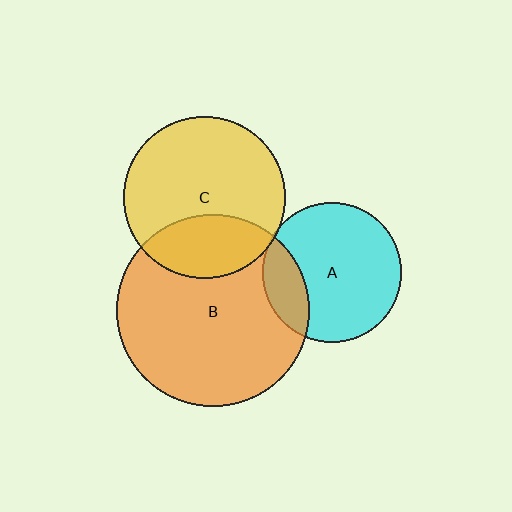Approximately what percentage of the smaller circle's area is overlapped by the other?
Approximately 20%.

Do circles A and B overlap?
Yes.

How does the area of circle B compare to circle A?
Approximately 1.9 times.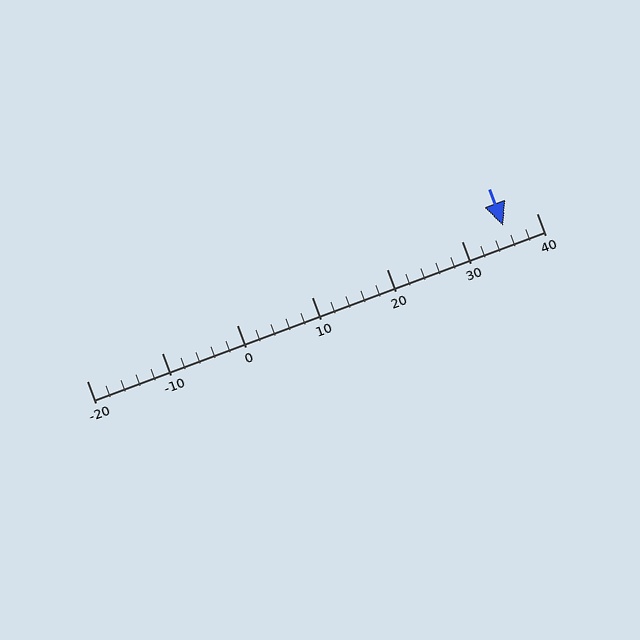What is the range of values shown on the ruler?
The ruler shows values from -20 to 40.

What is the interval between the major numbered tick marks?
The major tick marks are spaced 10 units apart.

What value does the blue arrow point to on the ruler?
The blue arrow points to approximately 36.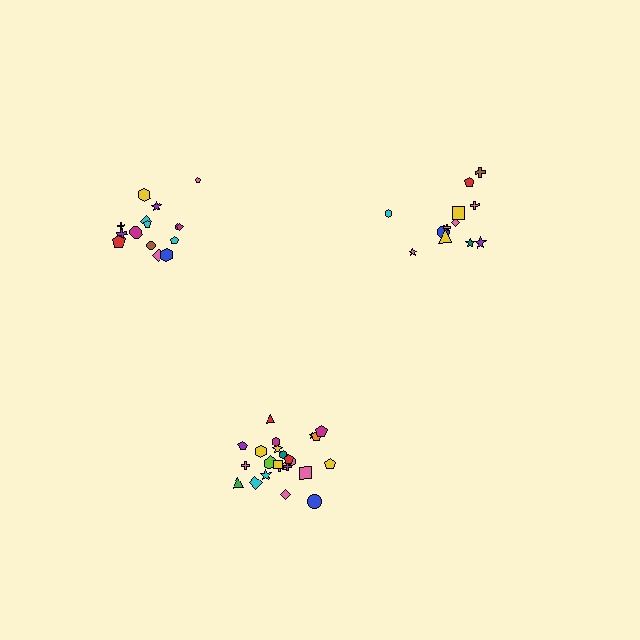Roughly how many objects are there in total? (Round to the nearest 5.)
Roughly 50 objects in total.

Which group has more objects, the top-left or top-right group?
The top-left group.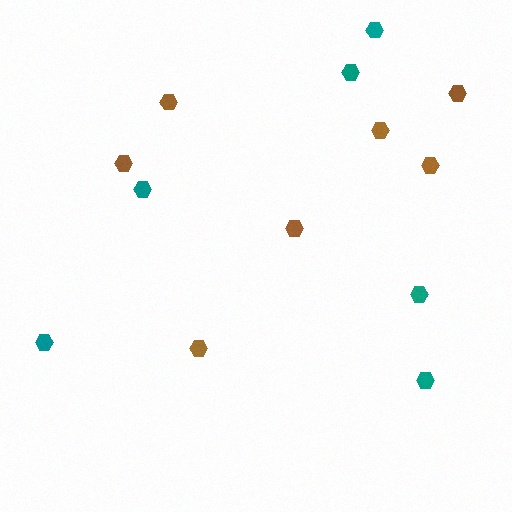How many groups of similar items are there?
There are 2 groups: one group of brown hexagons (7) and one group of teal hexagons (6).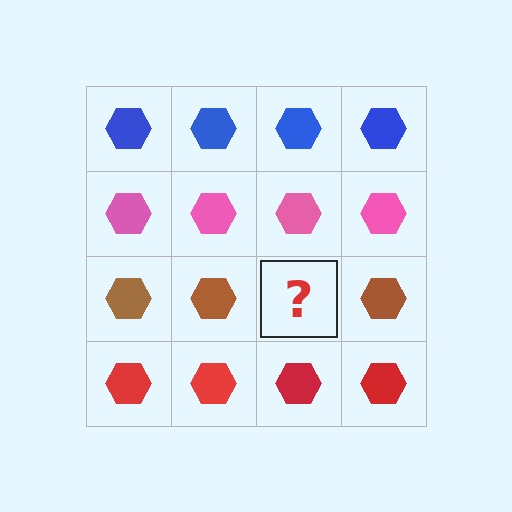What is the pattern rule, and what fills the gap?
The rule is that each row has a consistent color. The gap should be filled with a brown hexagon.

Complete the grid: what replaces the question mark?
The question mark should be replaced with a brown hexagon.